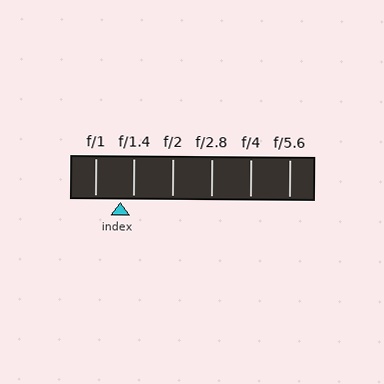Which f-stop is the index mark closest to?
The index mark is closest to f/1.4.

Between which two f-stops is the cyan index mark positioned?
The index mark is between f/1 and f/1.4.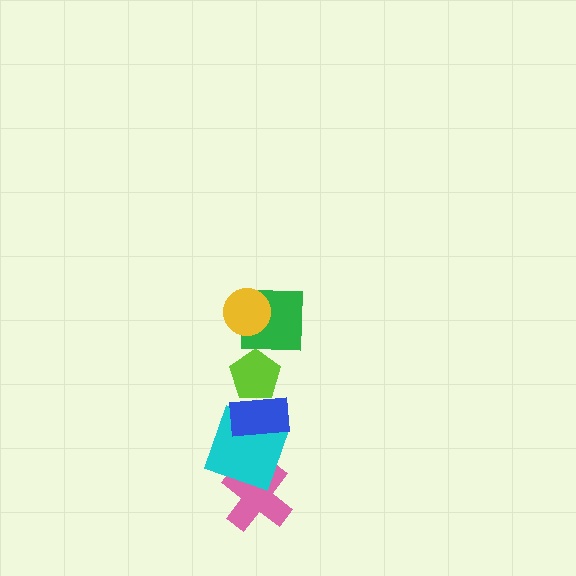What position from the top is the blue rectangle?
The blue rectangle is 4th from the top.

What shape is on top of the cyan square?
The blue rectangle is on top of the cyan square.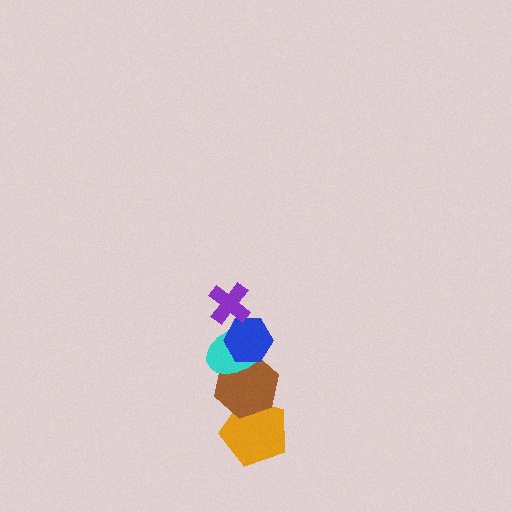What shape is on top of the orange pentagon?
The brown hexagon is on top of the orange pentagon.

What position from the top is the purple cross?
The purple cross is 1st from the top.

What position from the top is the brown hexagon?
The brown hexagon is 4th from the top.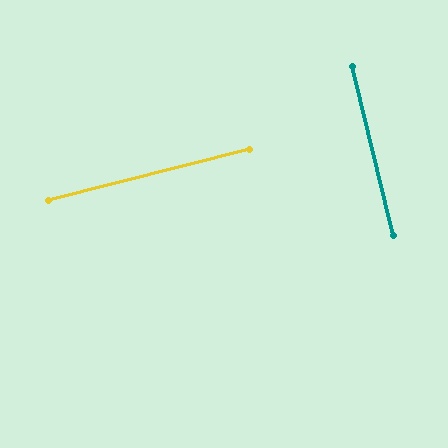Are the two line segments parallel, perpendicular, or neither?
Perpendicular — they meet at approximately 89°.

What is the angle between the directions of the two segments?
Approximately 89 degrees.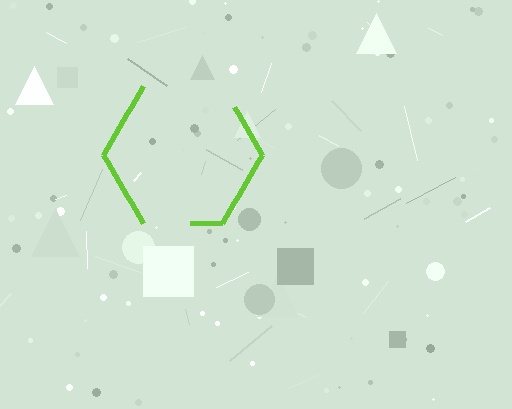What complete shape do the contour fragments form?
The contour fragments form a hexagon.